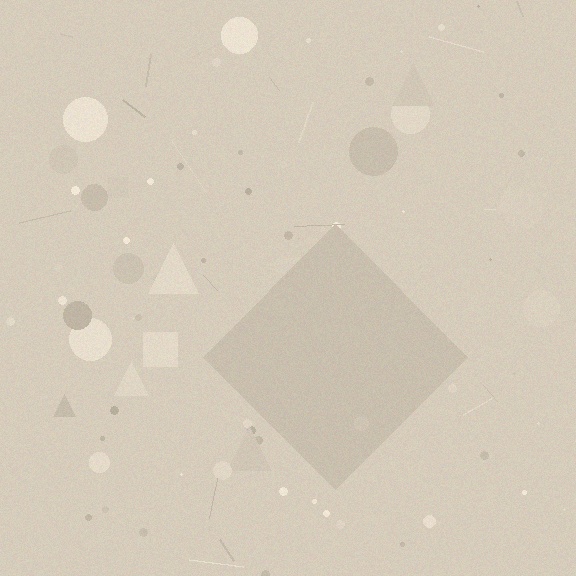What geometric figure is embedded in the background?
A diamond is embedded in the background.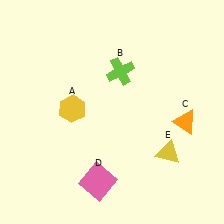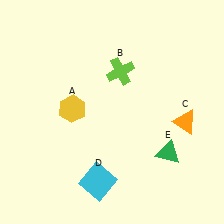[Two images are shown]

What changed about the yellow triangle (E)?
In Image 1, E is yellow. In Image 2, it changed to green.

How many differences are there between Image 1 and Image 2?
There are 2 differences between the two images.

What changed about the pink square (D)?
In Image 1, D is pink. In Image 2, it changed to cyan.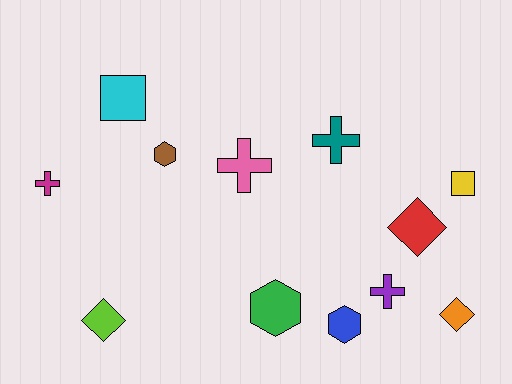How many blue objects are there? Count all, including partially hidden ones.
There is 1 blue object.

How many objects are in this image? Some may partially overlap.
There are 12 objects.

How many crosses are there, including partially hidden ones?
There are 4 crosses.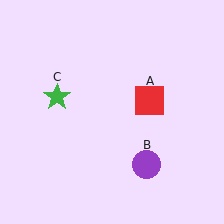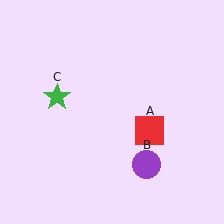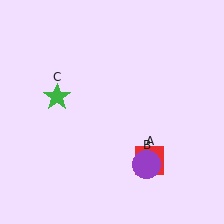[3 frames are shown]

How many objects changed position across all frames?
1 object changed position: red square (object A).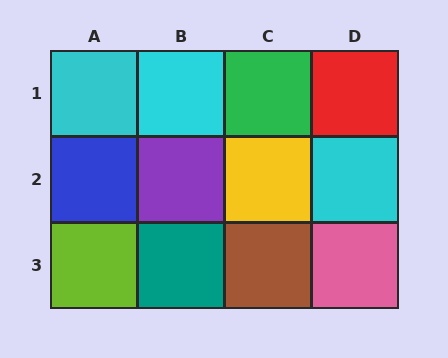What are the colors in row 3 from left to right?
Lime, teal, brown, pink.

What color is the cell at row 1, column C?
Green.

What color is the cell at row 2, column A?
Blue.